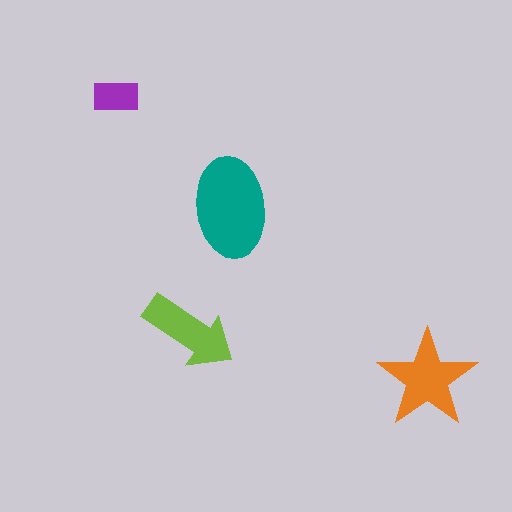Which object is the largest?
The teal ellipse.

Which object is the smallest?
The purple rectangle.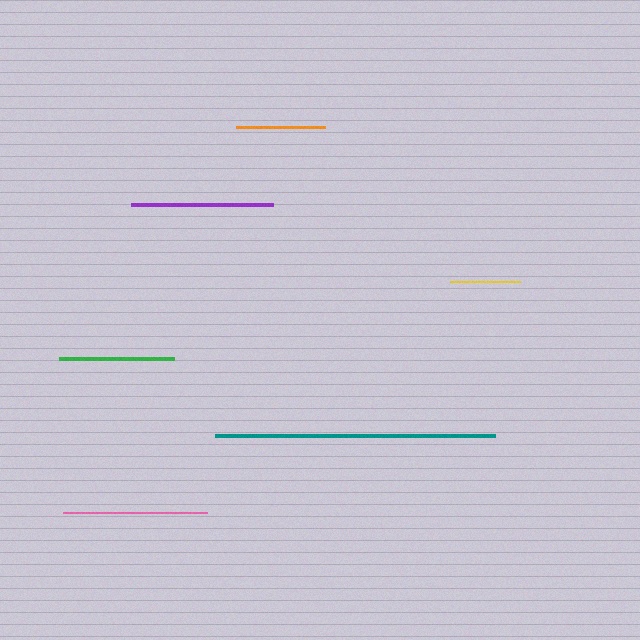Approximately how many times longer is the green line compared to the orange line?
The green line is approximately 1.3 times the length of the orange line.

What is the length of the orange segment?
The orange segment is approximately 89 pixels long.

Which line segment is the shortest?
The yellow line is the shortest at approximately 70 pixels.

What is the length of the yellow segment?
The yellow segment is approximately 70 pixels long.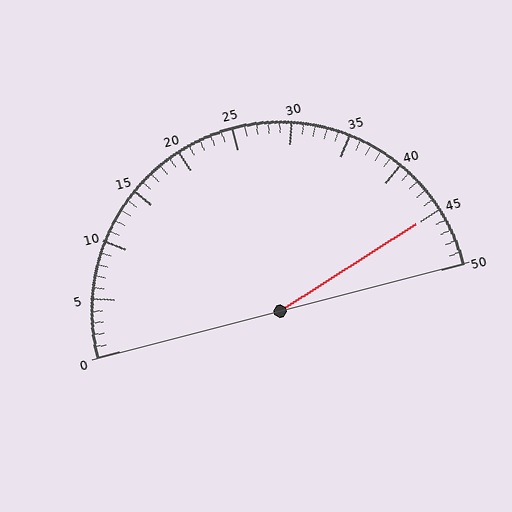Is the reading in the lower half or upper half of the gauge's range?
The reading is in the upper half of the range (0 to 50).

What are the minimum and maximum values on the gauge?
The gauge ranges from 0 to 50.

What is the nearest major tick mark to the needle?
The nearest major tick mark is 45.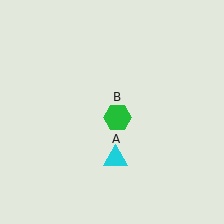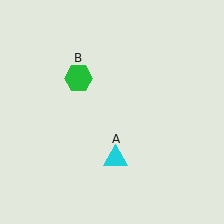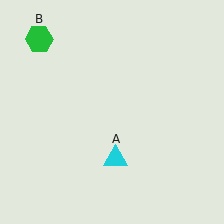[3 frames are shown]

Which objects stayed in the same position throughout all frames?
Cyan triangle (object A) remained stationary.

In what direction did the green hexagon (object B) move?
The green hexagon (object B) moved up and to the left.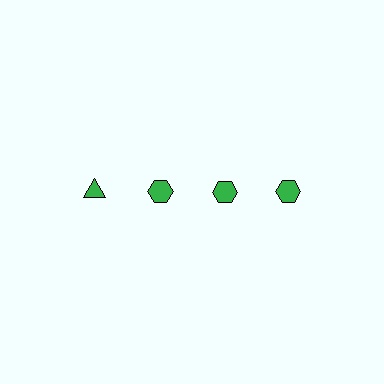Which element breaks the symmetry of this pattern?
The green triangle in the top row, leftmost column breaks the symmetry. All other shapes are green hexagons.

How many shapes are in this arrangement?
There are 4 shapes arranged in a grid pattern.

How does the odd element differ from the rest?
It has a different shape: triangle instead of hexagon.